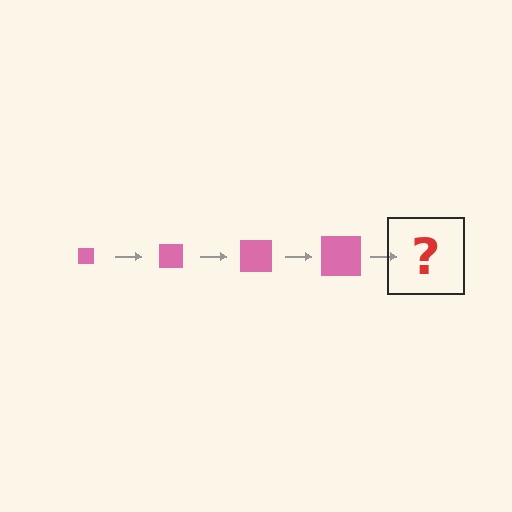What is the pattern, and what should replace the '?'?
The pattern is that the square gets progressively larger each step. The '?' should be a pink square, larger than the previous one.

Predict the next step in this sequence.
The next step is a pink square, larger than the previous one.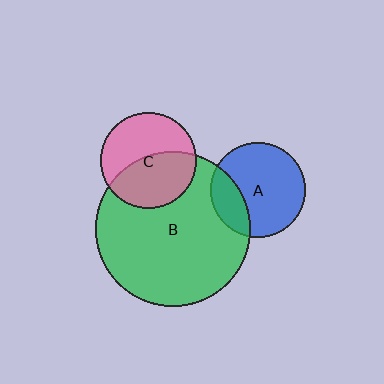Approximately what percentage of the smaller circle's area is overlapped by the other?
Approximately 50%.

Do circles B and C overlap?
Yes.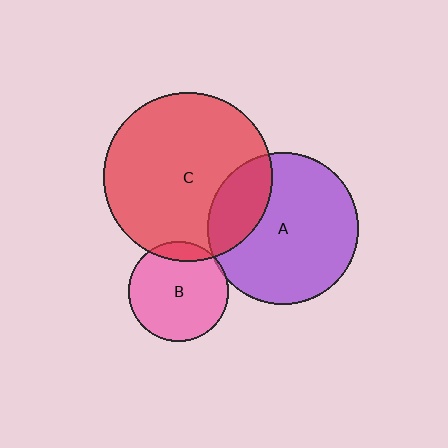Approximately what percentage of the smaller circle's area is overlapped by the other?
Approximately 25%.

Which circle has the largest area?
Circle C (red).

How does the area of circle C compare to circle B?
Approximately 2.9 times.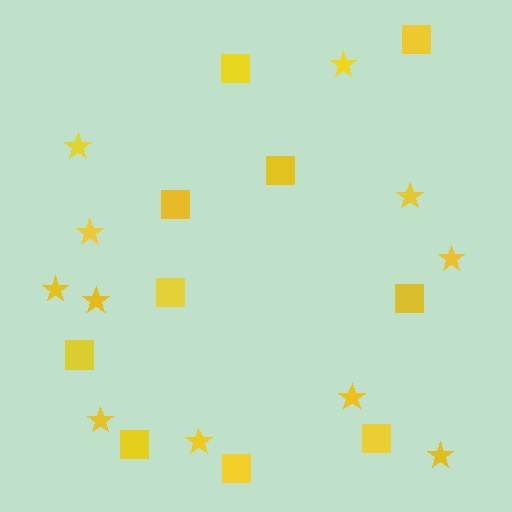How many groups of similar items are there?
There are 2 groups: one group of stars (11) and one group of squares (10).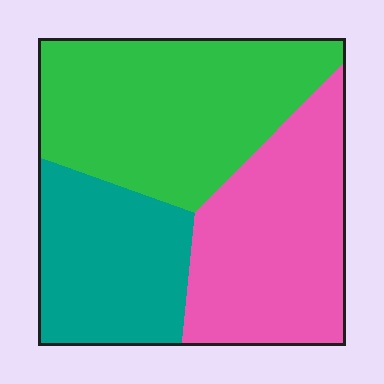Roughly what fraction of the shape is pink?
Pink covers 34% of the shape.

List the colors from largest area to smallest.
From largest to smallest: green, pink, teal.